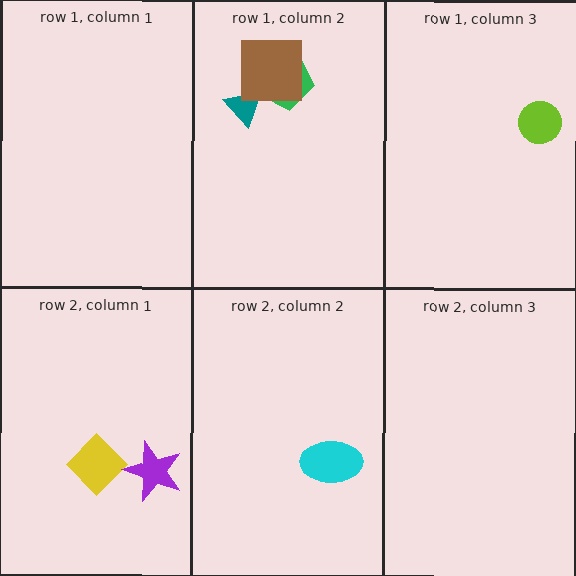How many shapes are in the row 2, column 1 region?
2.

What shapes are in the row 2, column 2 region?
The cyan ellipse.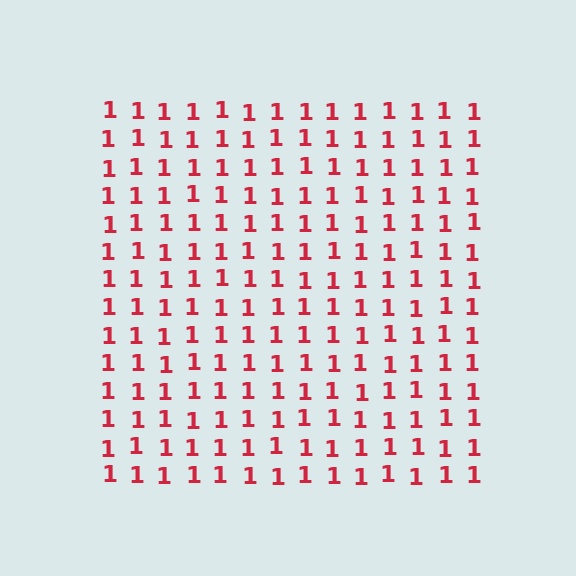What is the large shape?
The large shape is a square.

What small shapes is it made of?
It is made of small digit 1's.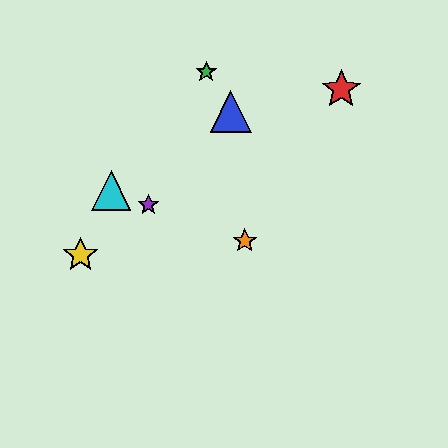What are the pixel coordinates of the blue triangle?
The blue triangle is at (231, 112).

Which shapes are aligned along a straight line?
The purple star, the orange star, the cyan triangle are aligned along a straight line.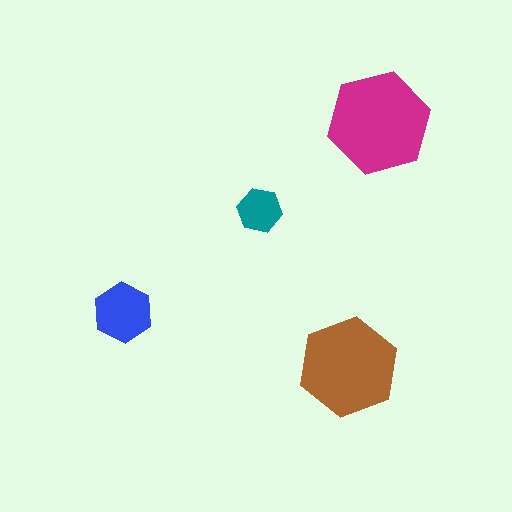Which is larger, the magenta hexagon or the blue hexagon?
The magenta one.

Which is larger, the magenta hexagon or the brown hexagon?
The magenta one.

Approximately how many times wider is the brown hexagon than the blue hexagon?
About 1.5 times wider.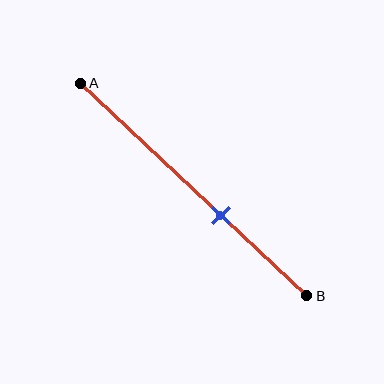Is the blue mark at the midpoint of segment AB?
No, the mark is at about 60% from A, not at the 50% midpoint.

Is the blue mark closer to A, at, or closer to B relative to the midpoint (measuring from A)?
The blue mark is closer to point B than the midpoint of segment AB.